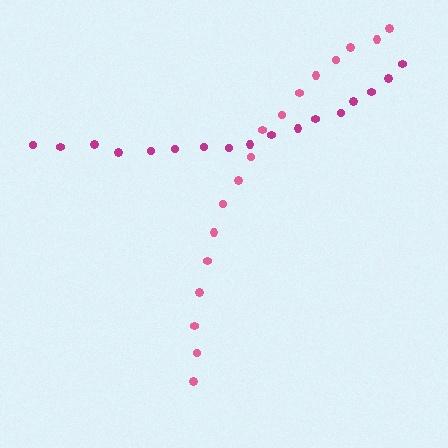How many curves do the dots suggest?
There are 2 distinct paths.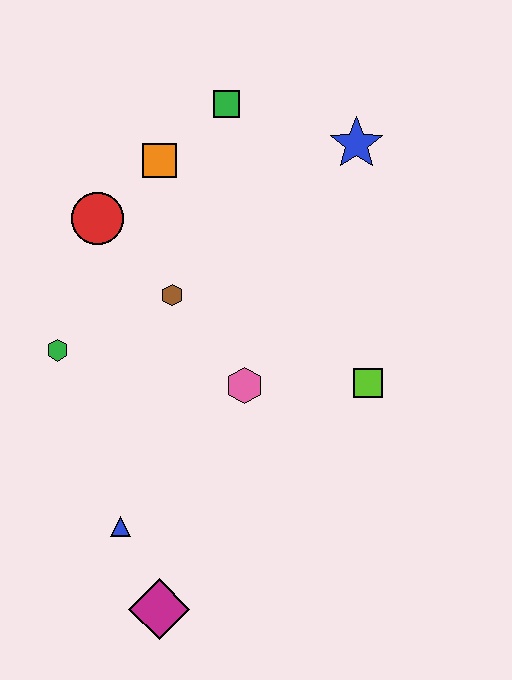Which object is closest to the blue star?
The green square is closest to the blue star.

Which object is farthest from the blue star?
The magenta diamond is farthest from the blue star.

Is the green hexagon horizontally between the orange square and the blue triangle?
No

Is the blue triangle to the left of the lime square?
Yes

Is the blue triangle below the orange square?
Yes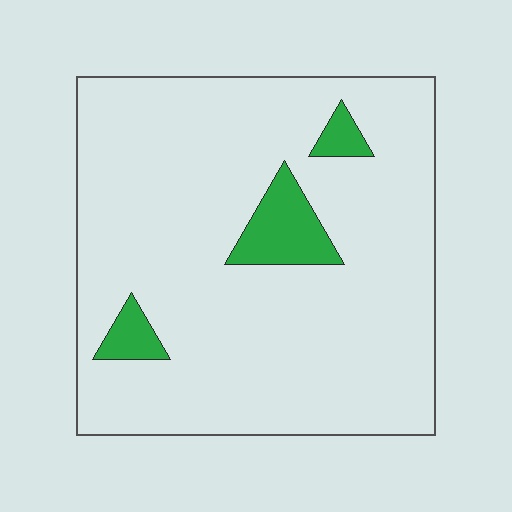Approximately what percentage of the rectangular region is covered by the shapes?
Approximately 10%.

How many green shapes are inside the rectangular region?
3.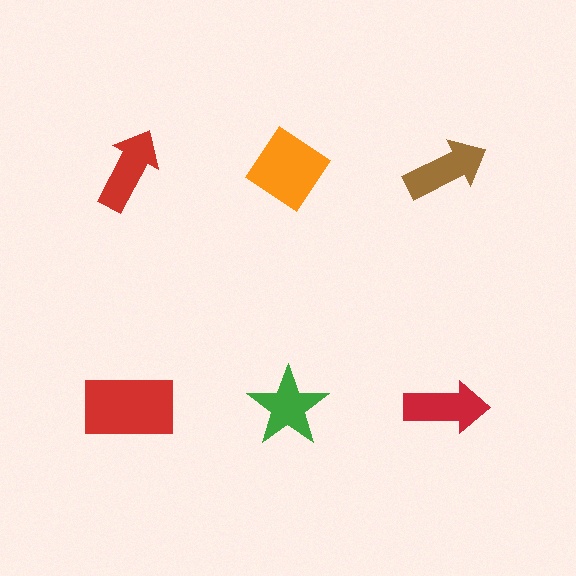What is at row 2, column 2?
A green star.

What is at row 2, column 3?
A red arrow.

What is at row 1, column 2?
An orange diamond.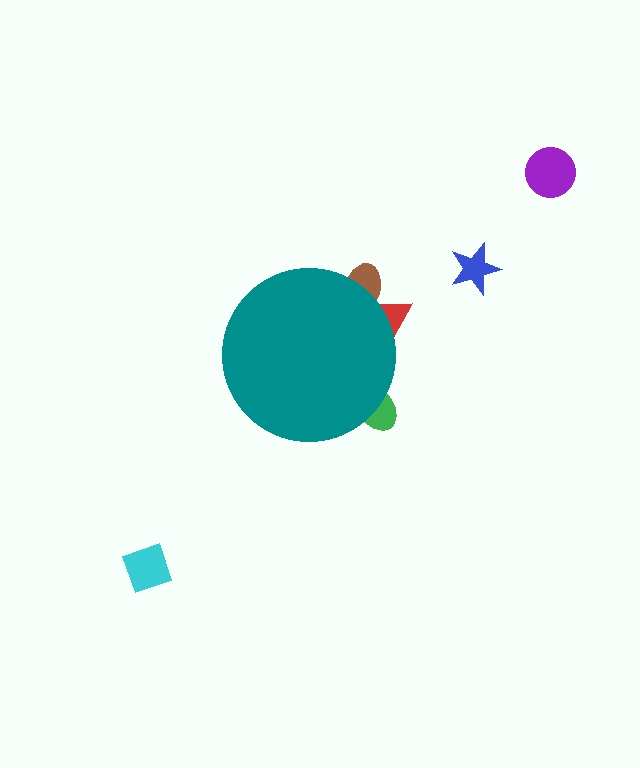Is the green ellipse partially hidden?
Yes, the green ellipse is partially hidden behind the teal circle.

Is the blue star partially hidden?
No, the blue star is fully visible.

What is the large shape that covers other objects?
A teal circle.